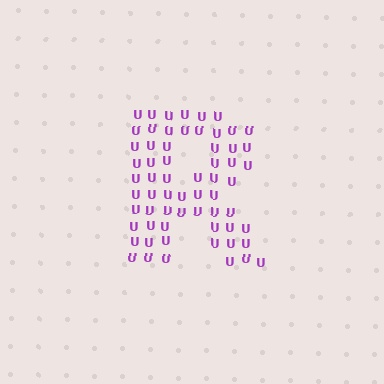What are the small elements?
The small elements are letter U's.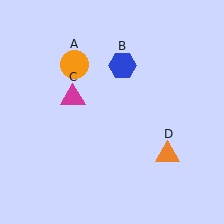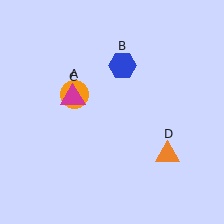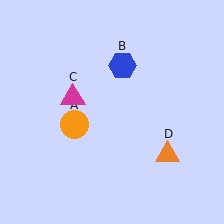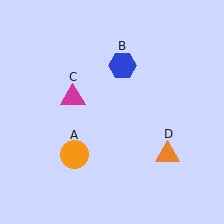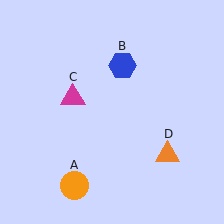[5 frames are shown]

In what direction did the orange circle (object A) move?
The orange circle (object A) moved down.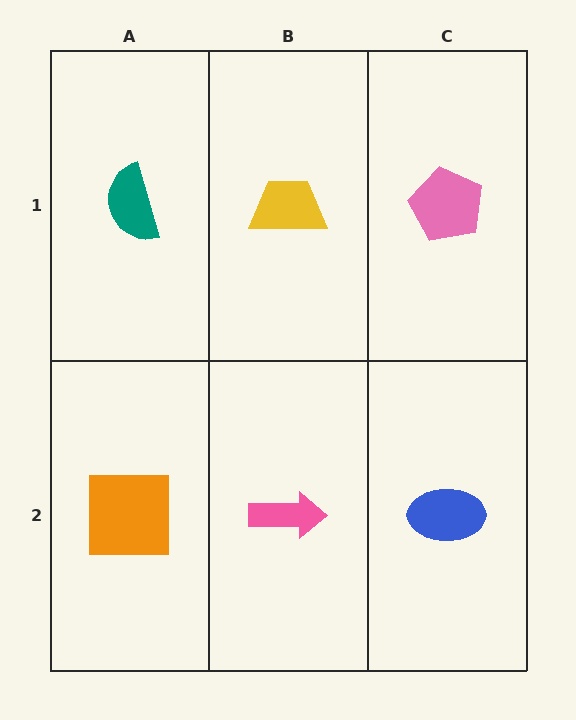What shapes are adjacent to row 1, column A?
An orange square (row 2, column A), a yellow trapezoid (row 1, column B).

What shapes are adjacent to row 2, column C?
A pink pentagon (row 1, column C), a pink arrow (row 2, column B).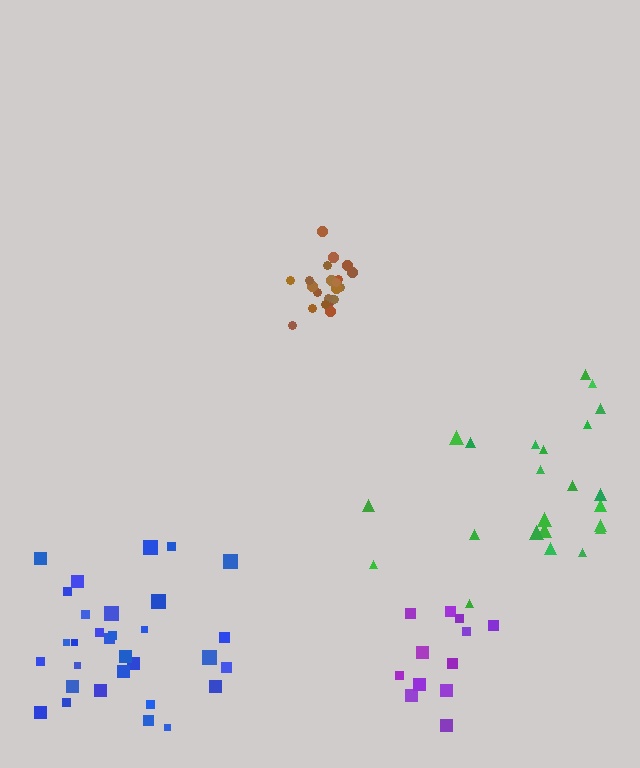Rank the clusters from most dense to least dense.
brown, blue, purple, green.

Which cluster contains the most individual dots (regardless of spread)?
Blue (31).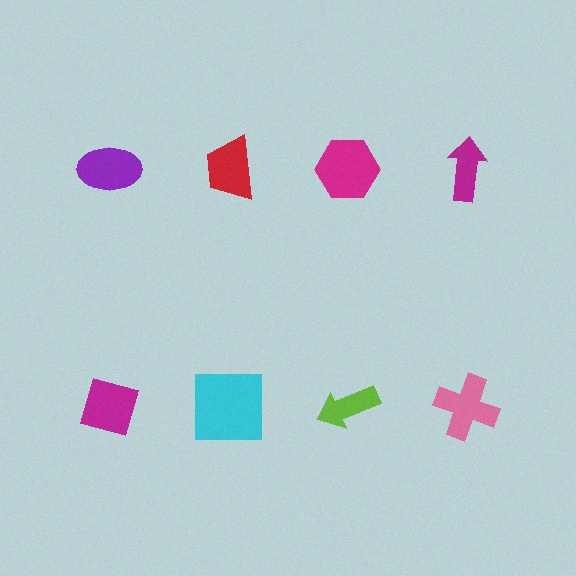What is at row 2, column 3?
A lime arrow.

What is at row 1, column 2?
A red trapezoid.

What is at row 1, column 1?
A purple ellipse.